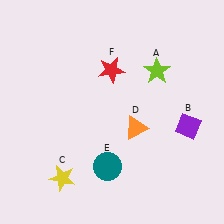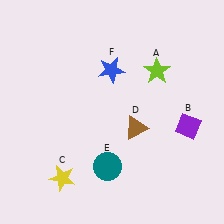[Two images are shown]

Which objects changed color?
D changed from orange to brown. F changed from red to blue.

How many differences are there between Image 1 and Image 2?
There are 2 differences between the two images.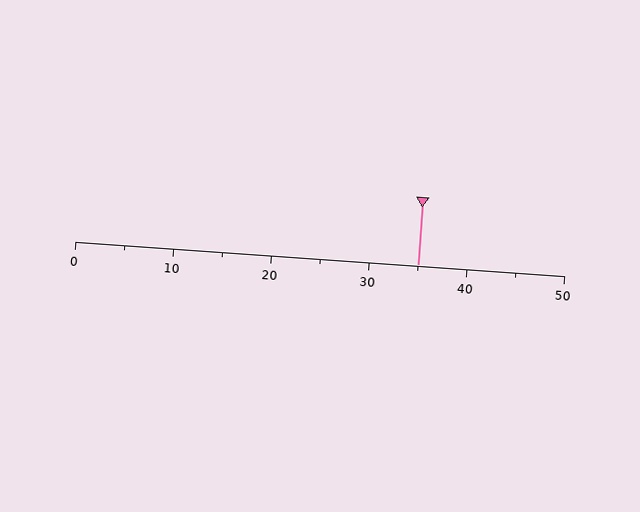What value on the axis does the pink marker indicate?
The marker indicates approximately 35.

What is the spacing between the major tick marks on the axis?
The major ticks are spaced 10 apart.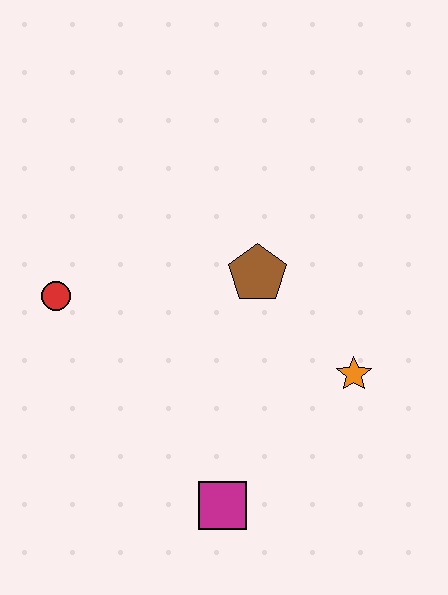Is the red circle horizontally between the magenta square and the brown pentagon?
No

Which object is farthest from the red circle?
The orange star is farthest from the red circle.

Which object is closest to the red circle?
The brown pentagon is closest to the red circle.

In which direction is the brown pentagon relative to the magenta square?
The brown pentagon is above the magenta square.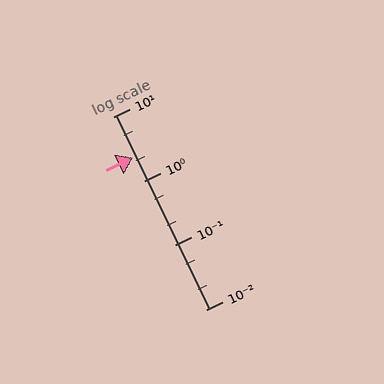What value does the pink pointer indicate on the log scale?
The pointer indicates approximately 2.3.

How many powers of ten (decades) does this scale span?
The scale spans 3 decades, from 0.01 to 10.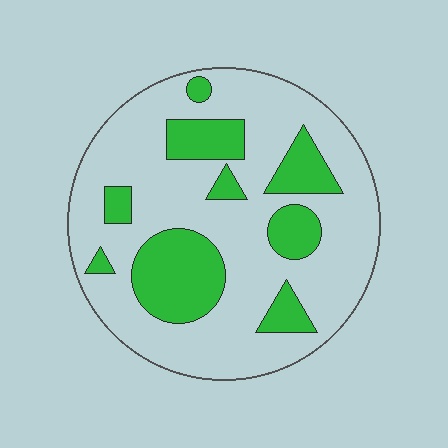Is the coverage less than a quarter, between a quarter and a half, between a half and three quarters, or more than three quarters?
Between a quarter and a half.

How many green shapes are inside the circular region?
9.